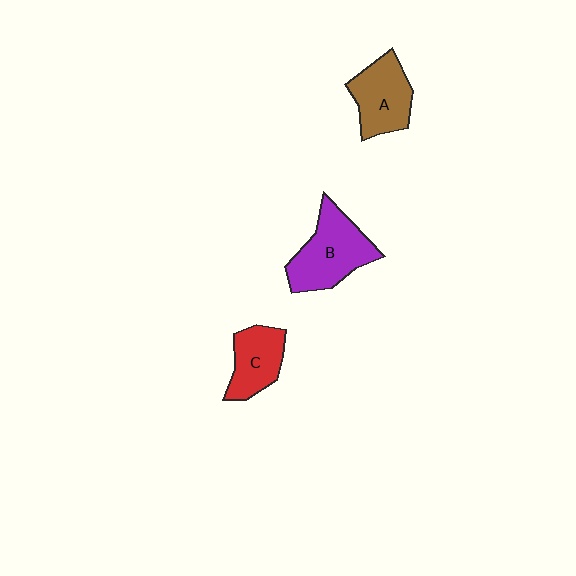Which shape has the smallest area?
Shape C (red).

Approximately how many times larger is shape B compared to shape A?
Approximately 1.2 times.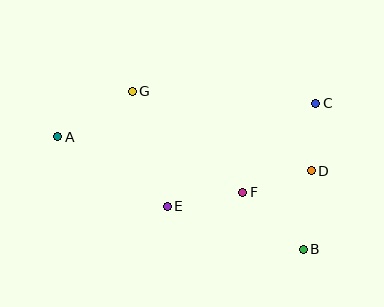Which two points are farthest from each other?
Points A and B are farthest from each other.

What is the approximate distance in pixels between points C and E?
The distance between C and E is approximately 181 pixels.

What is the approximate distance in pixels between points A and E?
The distance between A and E is approximately 129 pixels.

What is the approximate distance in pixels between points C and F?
The distance between C and F is approximately 115 pixels.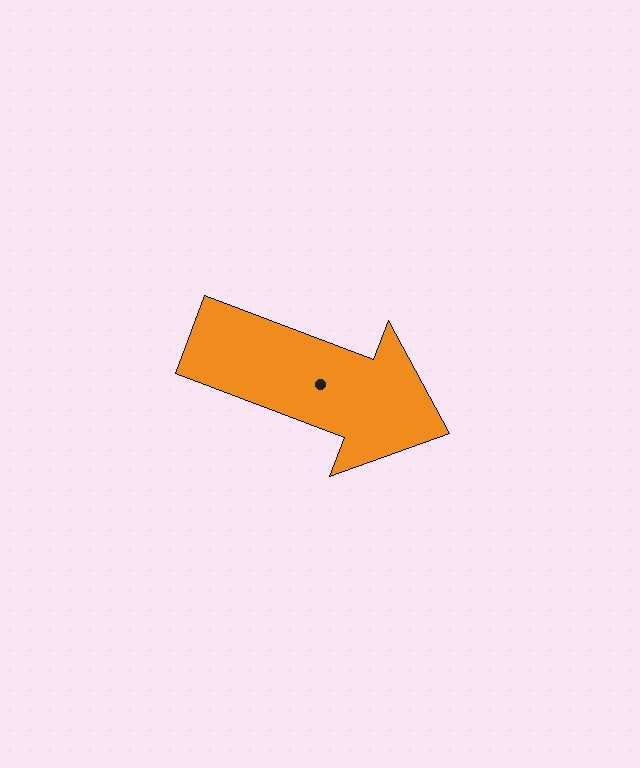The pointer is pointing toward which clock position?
Roughly 4 o'clock.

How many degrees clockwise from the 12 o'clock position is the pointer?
Approximately 111 degrees.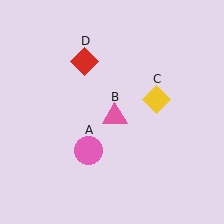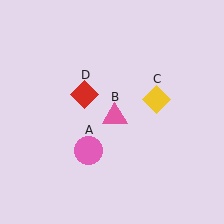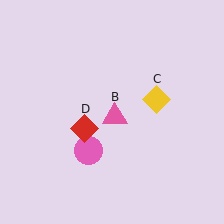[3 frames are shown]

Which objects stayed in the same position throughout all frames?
Pink circle (object A) and pink triangle (object B) and yellow diamond (object C) remained stationary.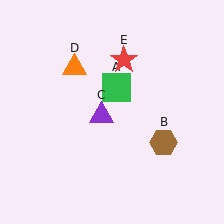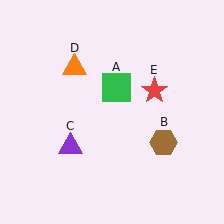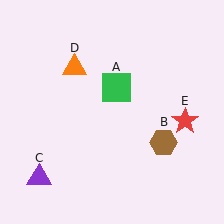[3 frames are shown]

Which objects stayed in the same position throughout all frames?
Green square (object A) and brown hexagon (object B) and orange triangle (object D) remained stationary.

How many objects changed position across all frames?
2 objects changed position: purple triangle (object C), red star (object E).